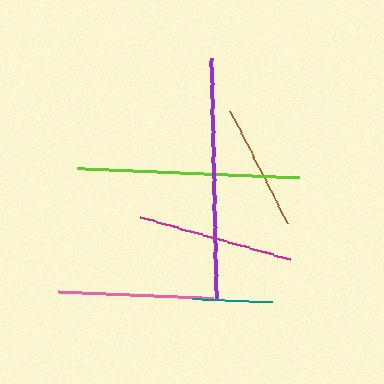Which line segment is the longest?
The purple line is the longest at approximately 241 pixels.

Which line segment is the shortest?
The teal line is the shortest at approximately 80 pixels.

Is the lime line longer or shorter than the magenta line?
The lime line is longer than the magenta line.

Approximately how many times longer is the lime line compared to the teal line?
The lime line is approximately 2.8 times the length of the teal line.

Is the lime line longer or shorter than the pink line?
The lime line is longer than the pink line.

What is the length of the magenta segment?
The magenta segment is approximately 157 pixels long.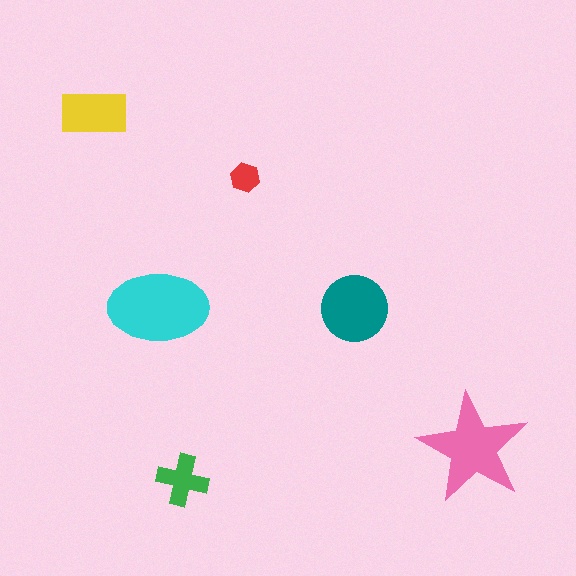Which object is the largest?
The cyan ellipse.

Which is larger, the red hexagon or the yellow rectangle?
The yellow rectangle.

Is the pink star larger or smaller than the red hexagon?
Larger.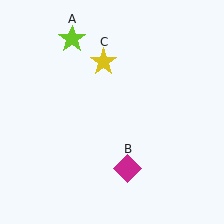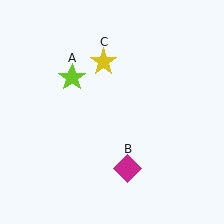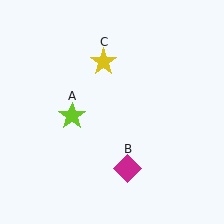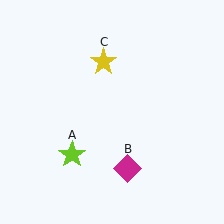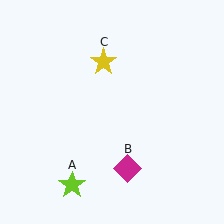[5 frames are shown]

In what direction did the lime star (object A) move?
The lime star (object A) moved down.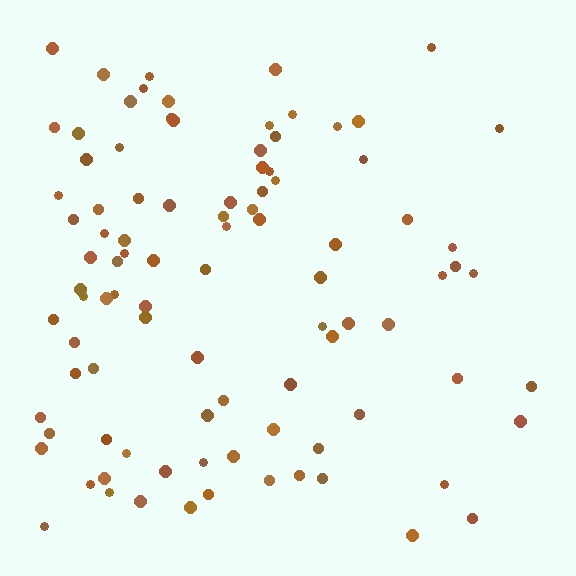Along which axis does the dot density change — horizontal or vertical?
Horizontal.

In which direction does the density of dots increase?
From right to left, with the left side densest.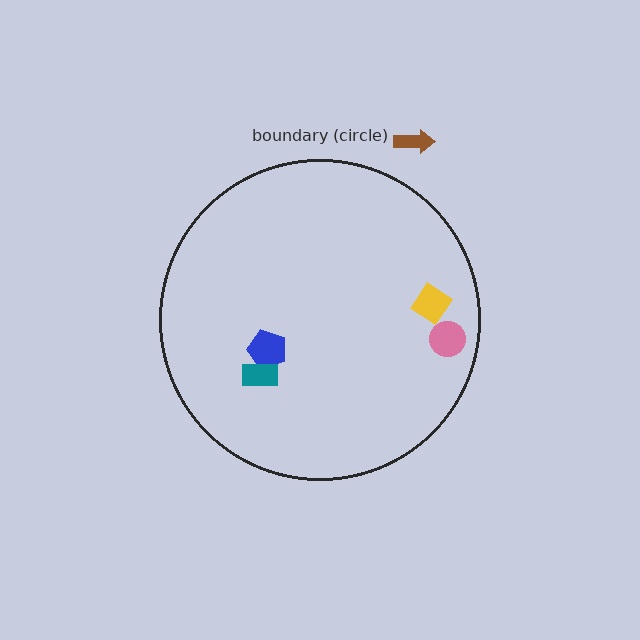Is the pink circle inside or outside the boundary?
Inside.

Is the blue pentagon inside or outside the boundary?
Inside.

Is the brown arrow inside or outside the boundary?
Outside.